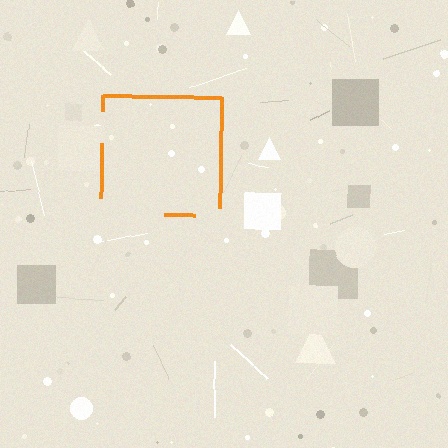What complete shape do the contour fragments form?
The contour fragments form a square.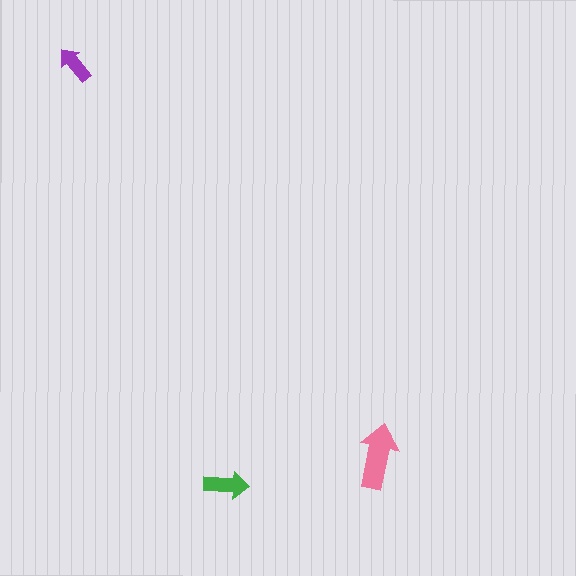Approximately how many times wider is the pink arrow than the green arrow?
About 1.5 times wider.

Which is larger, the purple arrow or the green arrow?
The green one.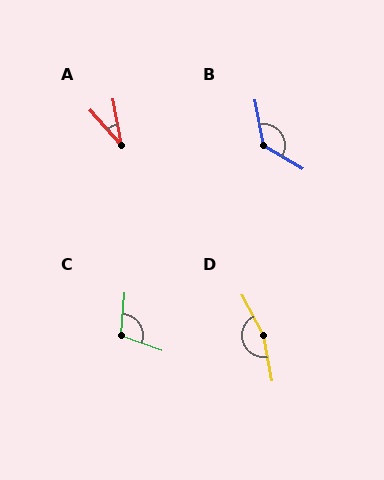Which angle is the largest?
D, at approximately 162 degrees.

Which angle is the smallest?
A, at approximately 31 degrees.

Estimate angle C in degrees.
Approximately 105 degrees.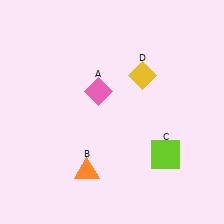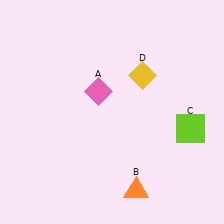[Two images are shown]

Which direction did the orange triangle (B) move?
The orange triangle (B) moved right.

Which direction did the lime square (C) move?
The lime square (C) moved up.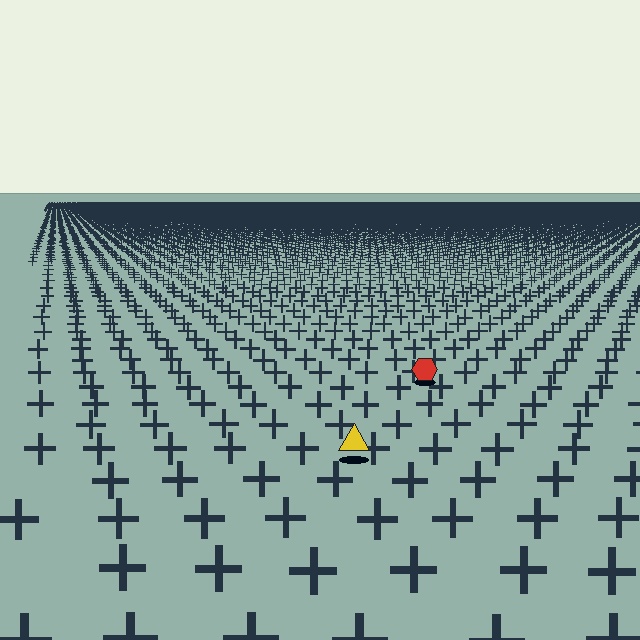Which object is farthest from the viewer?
The red hexagon is farthest from the viewer. It appears smaller and the ground texture around it is denser.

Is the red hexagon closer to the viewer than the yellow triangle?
No. The yellow triangle is closer — you can tell from the texture gradient: the ground texture is coarser near it.